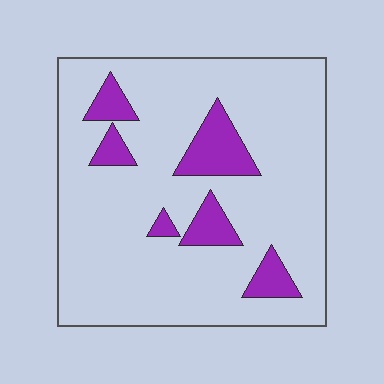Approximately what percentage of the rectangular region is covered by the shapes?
Approximately 15%.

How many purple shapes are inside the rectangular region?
6.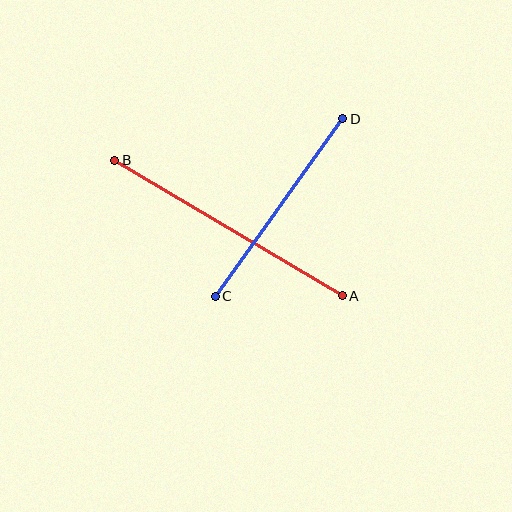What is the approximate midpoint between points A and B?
The midpoint is at approximately (229, 228) pixels.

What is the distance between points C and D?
The distance is approximately 218 pixels.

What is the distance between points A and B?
The distance is approximately 265 pixels.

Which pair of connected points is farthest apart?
Points A and B are farthest apart.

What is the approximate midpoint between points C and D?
The midpoint is at approximately (279, 208) pixels.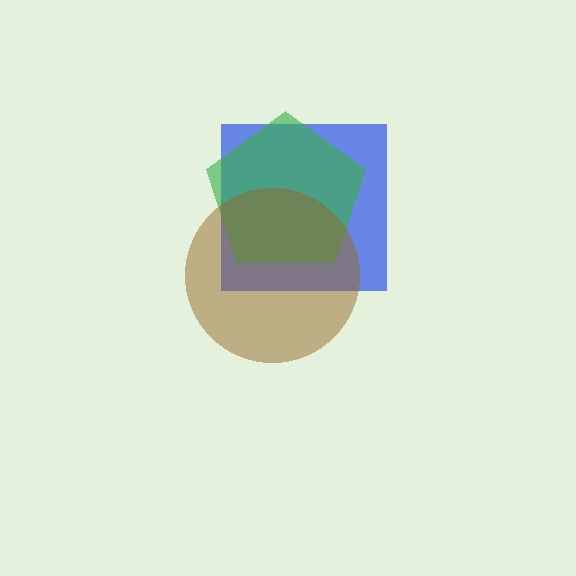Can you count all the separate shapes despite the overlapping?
Yes, there are 3 separate shapes.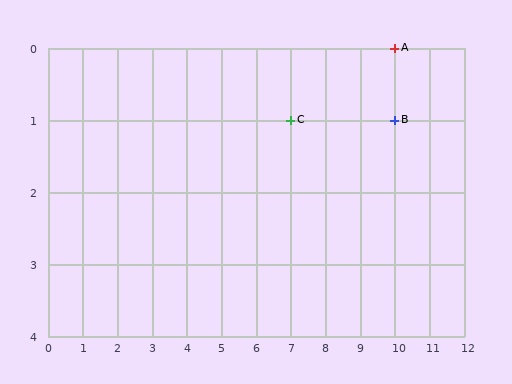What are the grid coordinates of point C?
Point C is at grid coordinates (7, 1).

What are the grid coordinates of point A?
Point A is at grid coordinates (10, 0).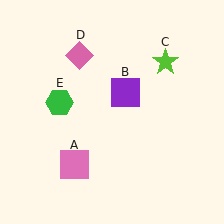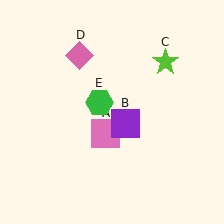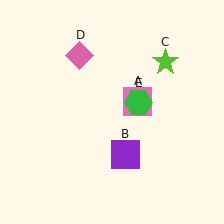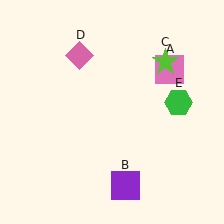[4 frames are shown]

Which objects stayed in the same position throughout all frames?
Lime star (object C) and pink diamond (object D) remained stationary.